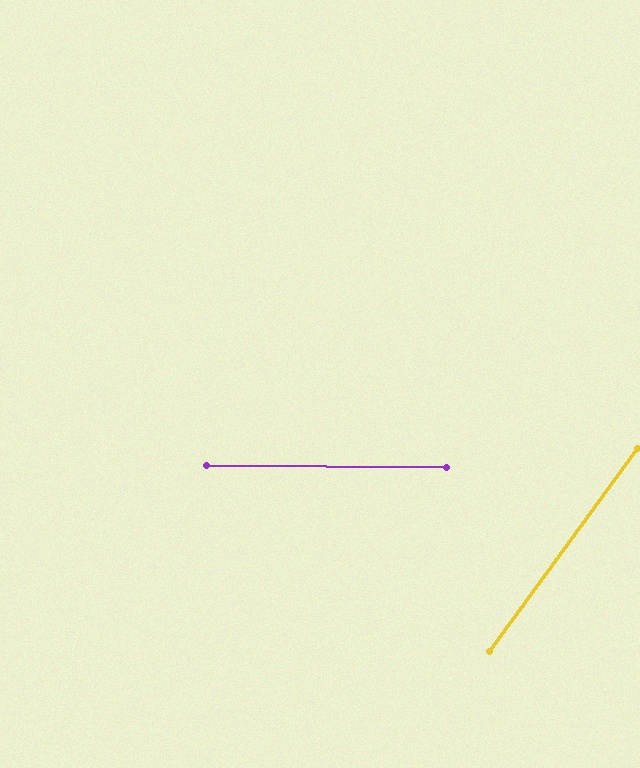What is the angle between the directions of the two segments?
Approximately 54 degrees.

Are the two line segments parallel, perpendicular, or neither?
Neither parallel nor perpendicular — they differ by about 54°.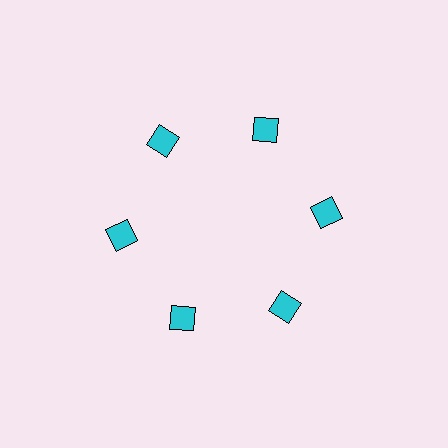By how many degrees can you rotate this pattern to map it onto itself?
The pattern maps onto itself every 60 degrees of rotation.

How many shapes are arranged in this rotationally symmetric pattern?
There are 6 shapes, arranged in 6 groups of 1.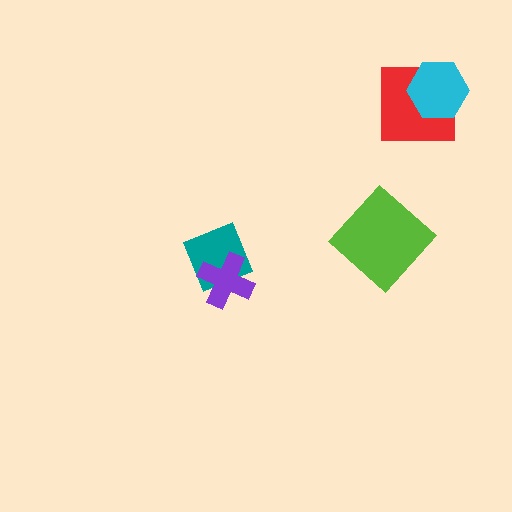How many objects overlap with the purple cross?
1 object overlaps with the purple cross.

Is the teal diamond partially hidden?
Yes, it is partially covered by another shape.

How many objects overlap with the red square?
1 object overlaps with the red square.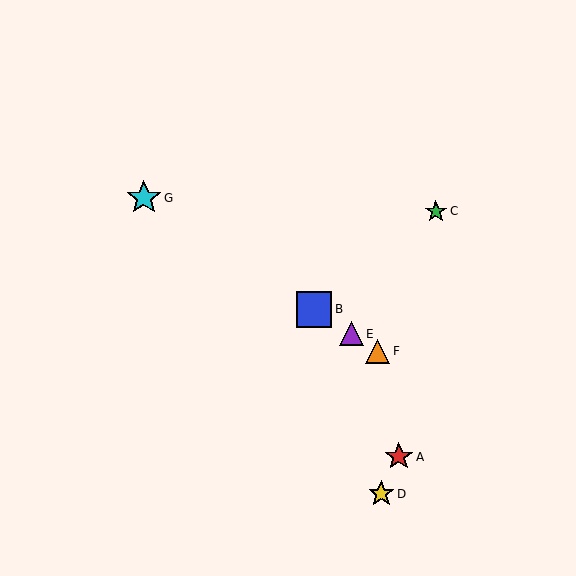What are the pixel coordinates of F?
Object F is at (378, 351).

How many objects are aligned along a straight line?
4 objects (B, E, F, G) are aligned along a straight line.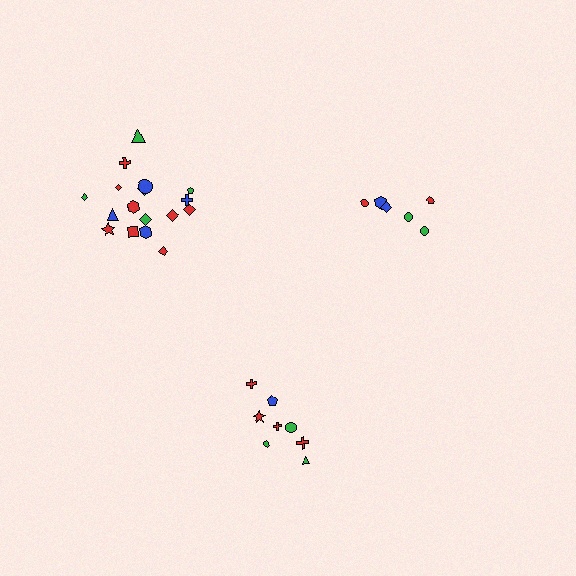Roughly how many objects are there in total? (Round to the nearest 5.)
Roughly 30 objects in total.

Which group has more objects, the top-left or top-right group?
The top-left group.